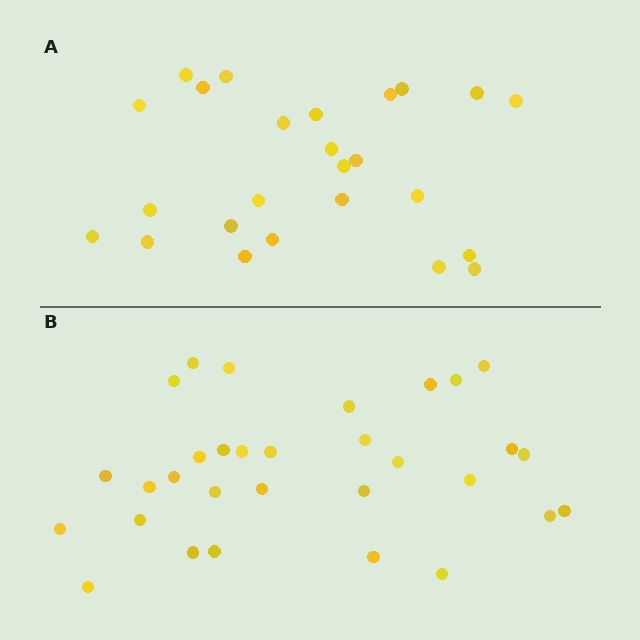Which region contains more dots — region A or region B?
Region B (the bottom region) has more dots.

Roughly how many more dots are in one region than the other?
Region B has about 6 more dots than region A.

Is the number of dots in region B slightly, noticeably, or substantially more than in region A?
Region B has only slightly more — the two regions are fairly close. The ratio is roughly 1.2 to 1.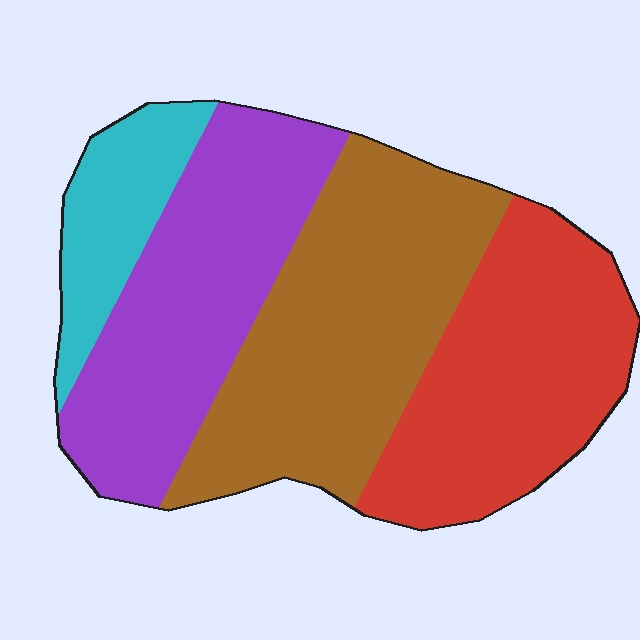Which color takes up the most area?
Brown, at roughly 35%.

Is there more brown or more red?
Brown.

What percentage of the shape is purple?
Purple takes up about one quarter (1/4) of the shape.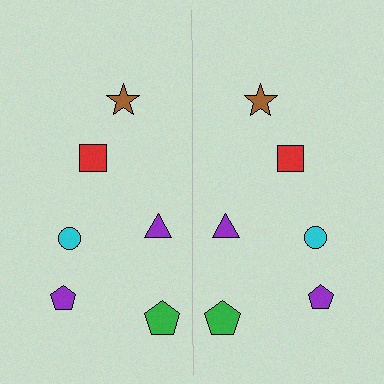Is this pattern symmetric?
Yes, this pattern has bilateral (reflection) symmetry.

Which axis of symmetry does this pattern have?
The pattern has a vertical axis of symmetry running through the center of the image.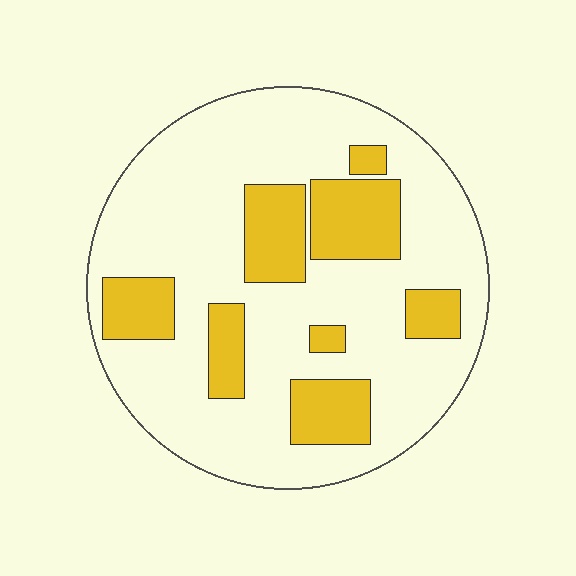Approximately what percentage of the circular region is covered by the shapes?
Approximately 25%.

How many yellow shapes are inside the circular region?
8.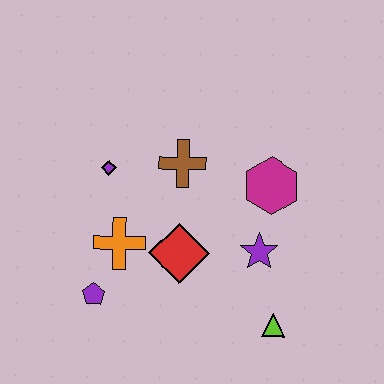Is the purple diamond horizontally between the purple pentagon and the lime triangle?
Yes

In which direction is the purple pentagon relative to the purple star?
The purple pentagon is to the left of the purple star.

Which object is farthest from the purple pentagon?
The magenta hexagon is farthest from the purple pentagon.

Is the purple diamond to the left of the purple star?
Yes